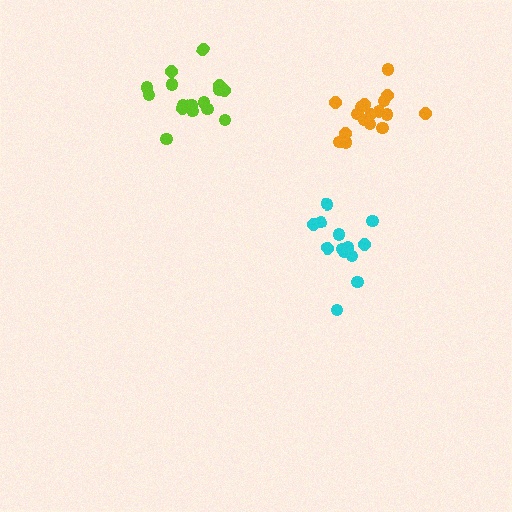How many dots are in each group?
Group 1: 18 dots, Group 2: 16 dots, Group 3: 13 dots (47 total).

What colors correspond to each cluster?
The clusters are colored: orange, lime, cyan.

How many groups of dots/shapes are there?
There are 3 groups.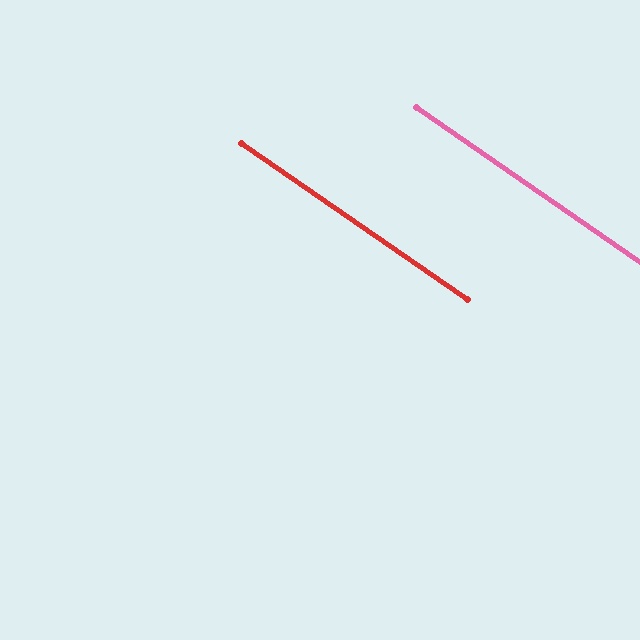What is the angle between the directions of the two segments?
Approximately 0 degrees.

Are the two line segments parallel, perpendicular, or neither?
Parallel — their directions differ by only 0.1°.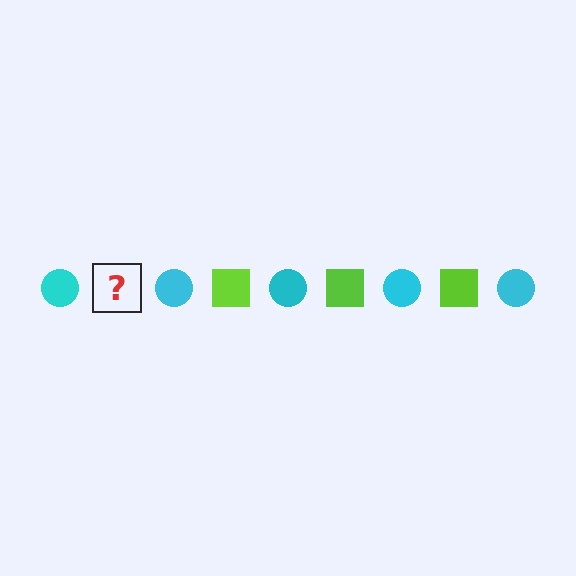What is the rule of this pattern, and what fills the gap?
The rule is that the pattern alternates between cyan circle and lime square. The gap should be filled with a lime square.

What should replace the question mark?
The question mark should be replaced with a lime square.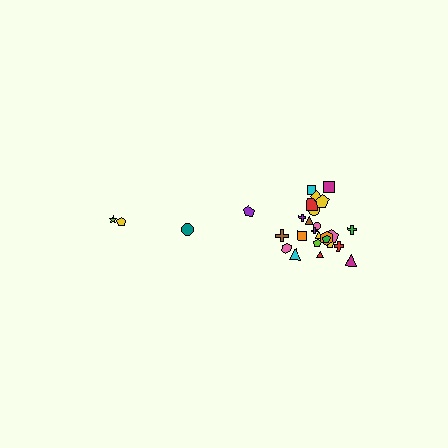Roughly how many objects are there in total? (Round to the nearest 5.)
Roughly 30 objects in total.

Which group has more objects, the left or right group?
The right group.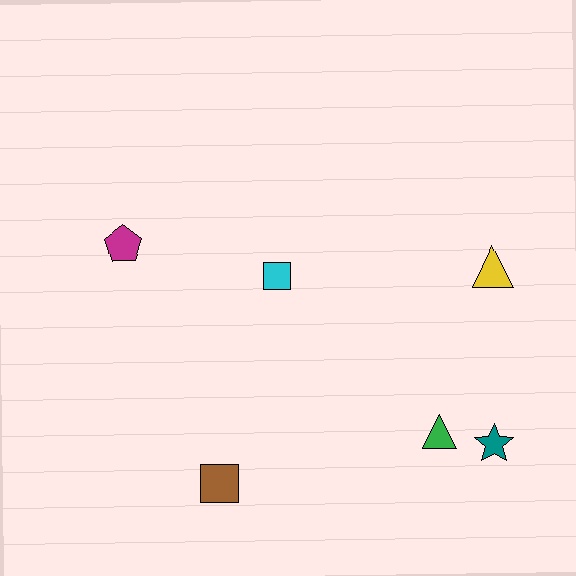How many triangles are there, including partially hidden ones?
There are 2 triangles.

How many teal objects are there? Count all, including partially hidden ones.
There is 1 teal object.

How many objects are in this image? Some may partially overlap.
There are 6 objects.